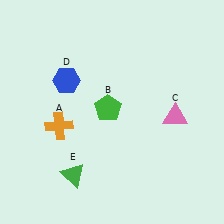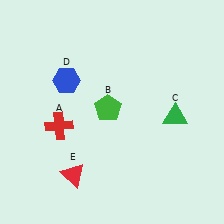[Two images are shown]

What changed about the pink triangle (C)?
In Image 1, C is pink. In Image 2, it changed to green.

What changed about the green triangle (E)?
In Image 1, E is green. In Image 2, it changed to red.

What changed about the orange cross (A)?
In Image 1, A is orange. In Image 2, it changed to red.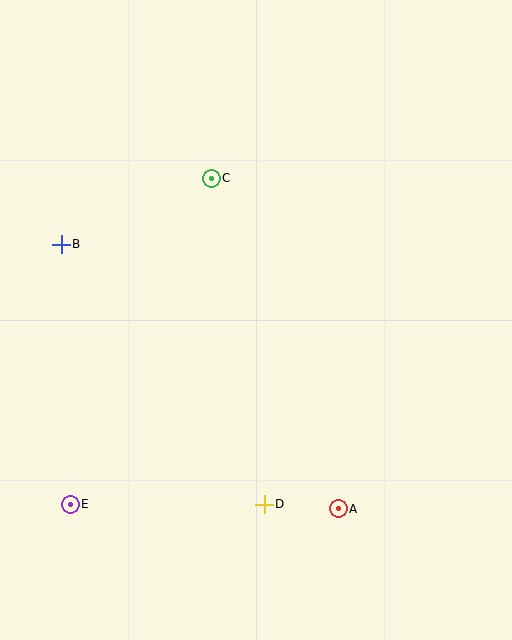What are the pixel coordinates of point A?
Point A is at (338, 509).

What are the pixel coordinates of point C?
Point C is at (211, 178).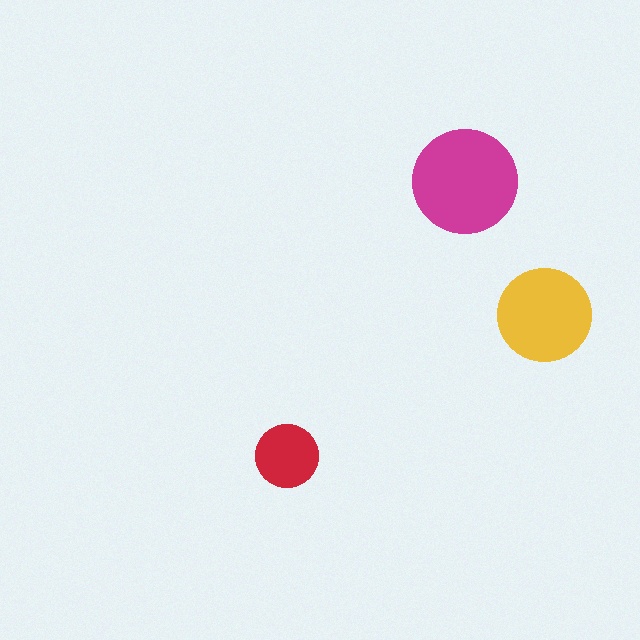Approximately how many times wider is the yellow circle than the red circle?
About 1.5 times wider.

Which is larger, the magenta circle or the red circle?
The magenta one.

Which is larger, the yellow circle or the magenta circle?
The magenta one.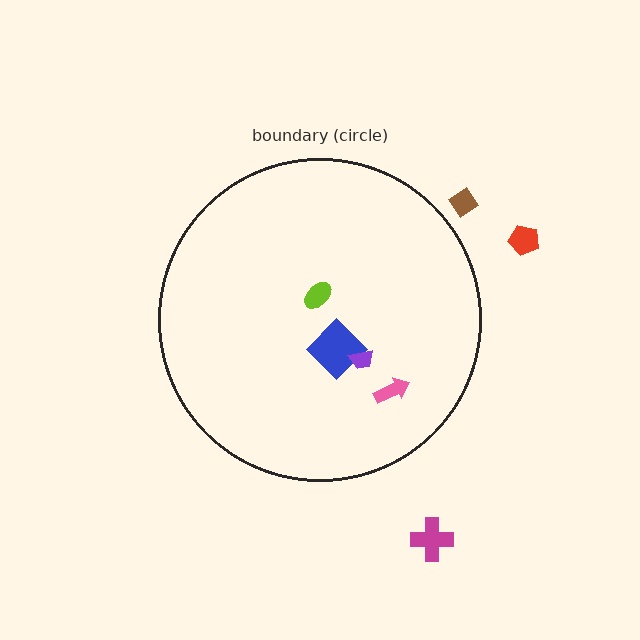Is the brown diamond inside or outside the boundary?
Outside.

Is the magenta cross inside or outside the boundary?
Outside.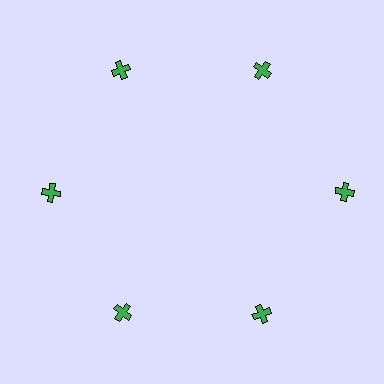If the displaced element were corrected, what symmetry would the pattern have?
It would have 6-fold rotational symmetry — the pattern would map onto itself every 60 degrees.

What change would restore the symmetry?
The symmetry would be restored by moving it inward, back onto the ring so that all 6 crosses sit at equal angles and equal distance from the center.